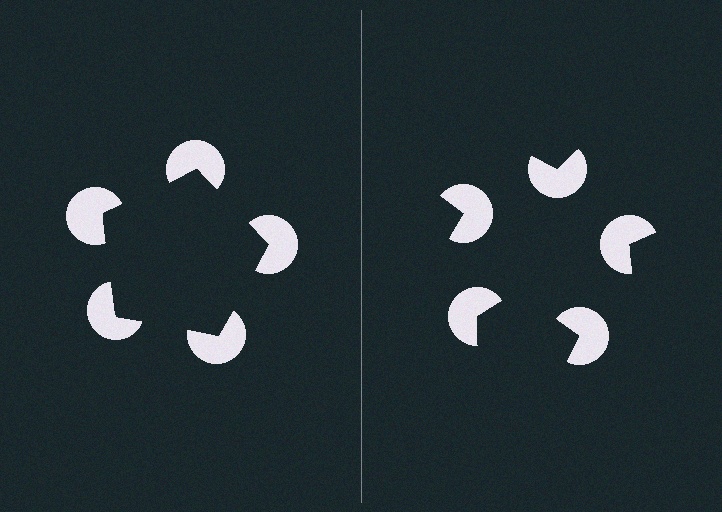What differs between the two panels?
The pac-man discs are positioned identically on both sides; only the wedge orientations differ. On the left they align to a pentagon; on the right they are misaligned.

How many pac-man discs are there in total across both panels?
10 — 5 on each side.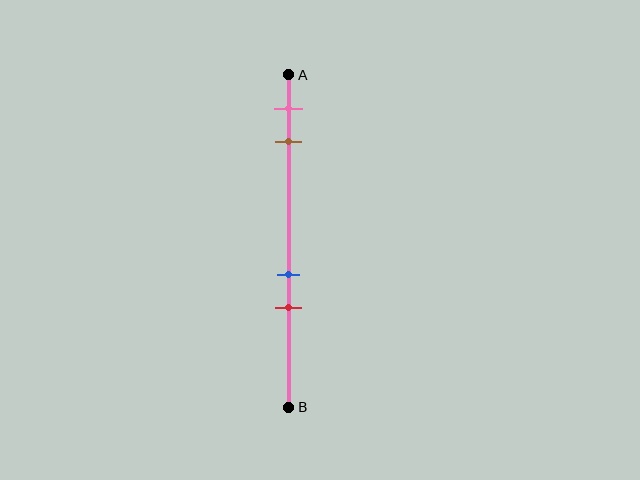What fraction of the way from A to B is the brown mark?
The brown mark is approximately 20% (0.2) of the way from A to B.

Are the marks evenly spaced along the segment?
No, the marks are not evenly spaced.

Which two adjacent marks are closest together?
The blue and red marks are the closest adjacent pair.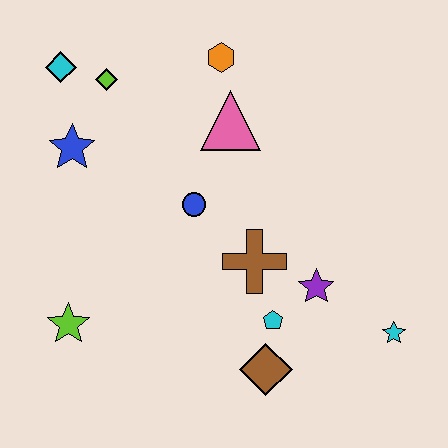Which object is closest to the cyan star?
The purple star is closest to the cyan star.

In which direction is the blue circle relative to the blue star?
The blue circle is to the right of the blue star.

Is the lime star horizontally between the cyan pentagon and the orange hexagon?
No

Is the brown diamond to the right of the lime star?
Yes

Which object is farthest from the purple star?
The cyan diamond is farthest from the purple star.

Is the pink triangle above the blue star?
Yes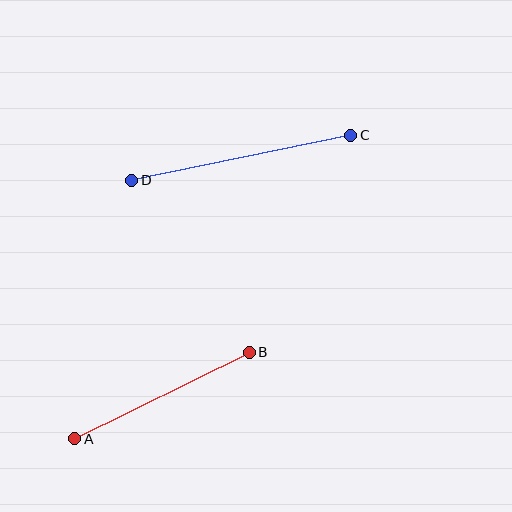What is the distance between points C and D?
The distance is approximately 224 pixels.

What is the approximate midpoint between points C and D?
The midpoint is at approximately (241, 158) pixels.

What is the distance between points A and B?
The distance is approximately 195 pixels.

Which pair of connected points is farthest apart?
Points C and D are farthest apart.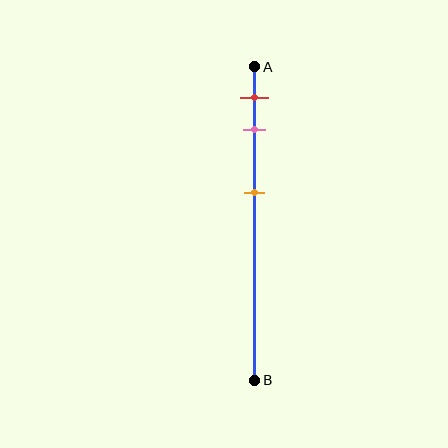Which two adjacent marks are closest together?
The red and pink marks are the closest adjacent pair.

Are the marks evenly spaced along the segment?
No, the marks are not evenly spaced.